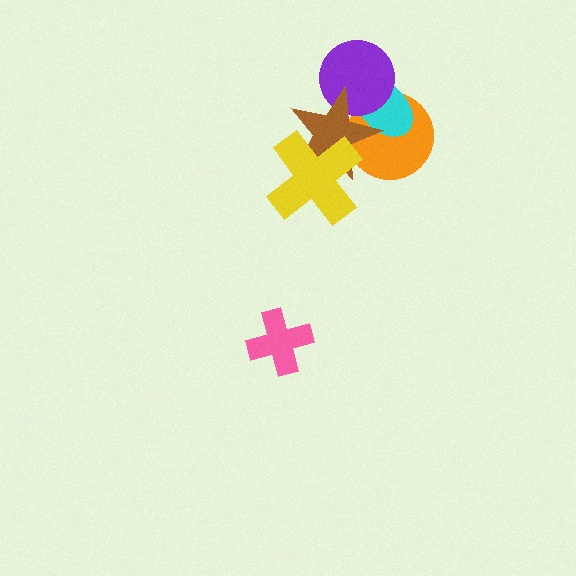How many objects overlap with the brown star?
4 objects overlap with the brown star.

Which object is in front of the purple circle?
The brown star is in front of the purple circle.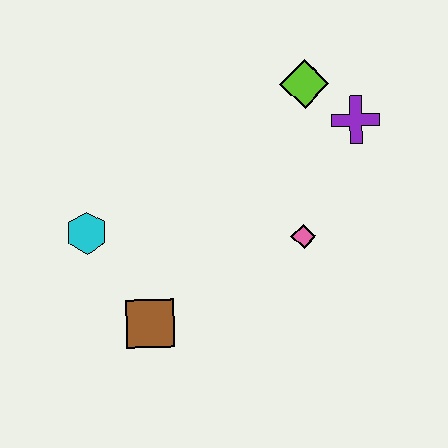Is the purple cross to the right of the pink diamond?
Yes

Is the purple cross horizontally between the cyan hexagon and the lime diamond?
No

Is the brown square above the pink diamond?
No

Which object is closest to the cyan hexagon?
The brown square is closest to the cyan hexagon.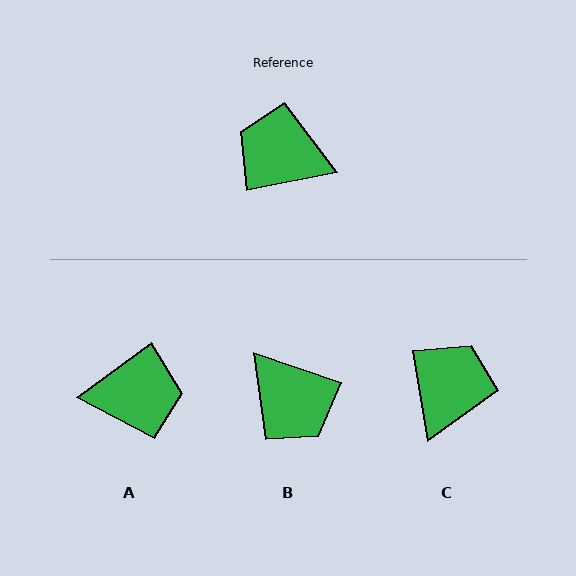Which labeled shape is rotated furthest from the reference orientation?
A, about 155 degrees away.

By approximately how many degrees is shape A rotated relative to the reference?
Approximately 155 degrees clockwise.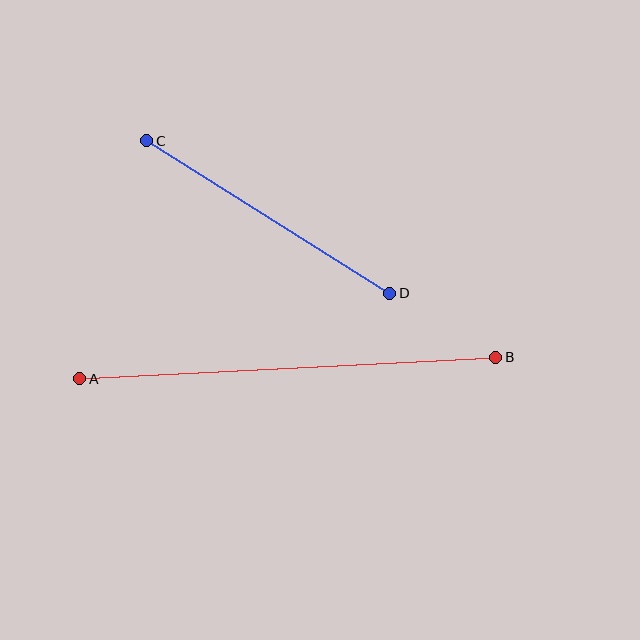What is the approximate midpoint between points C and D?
The midpoint is at approximately (268, 217) pixels.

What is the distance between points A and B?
The distance is approximately 417 pixels.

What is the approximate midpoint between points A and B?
The midpoint is at approximately (288, 368) pixels.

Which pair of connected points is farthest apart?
Points A and B are farthest apart.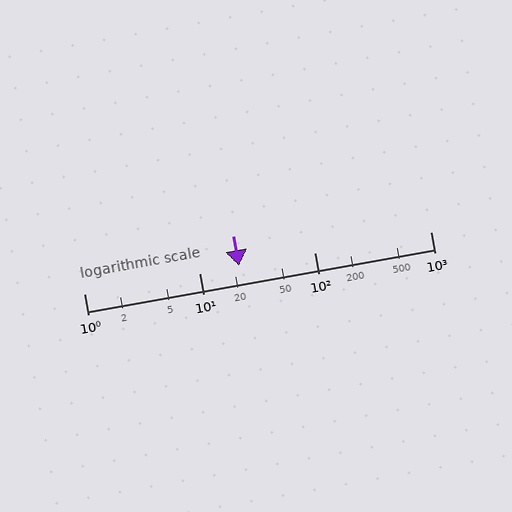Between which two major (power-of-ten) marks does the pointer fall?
The pointer is between 10 and 100.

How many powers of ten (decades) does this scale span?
The scale spans 3 decades, from 1 to 1000.